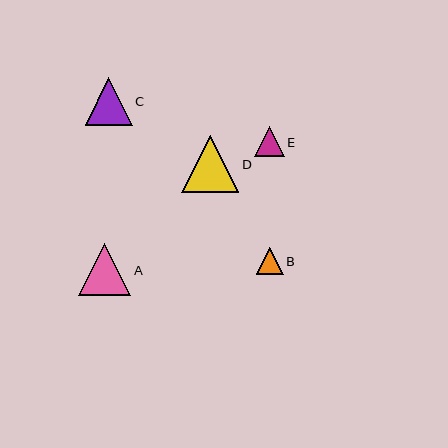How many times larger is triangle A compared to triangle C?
Triangle A is approximately 1.1 times the size of triangle C.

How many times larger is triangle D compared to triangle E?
Triangle D is approximately 1.9 times the size of triangle E.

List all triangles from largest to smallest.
From largest to smallest: D, A, C, E, B.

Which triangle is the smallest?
Triangle B is the smallest with a size of approximately 27 pixels.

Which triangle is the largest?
Triangle D is the largest with a size of approximately 57 pixels.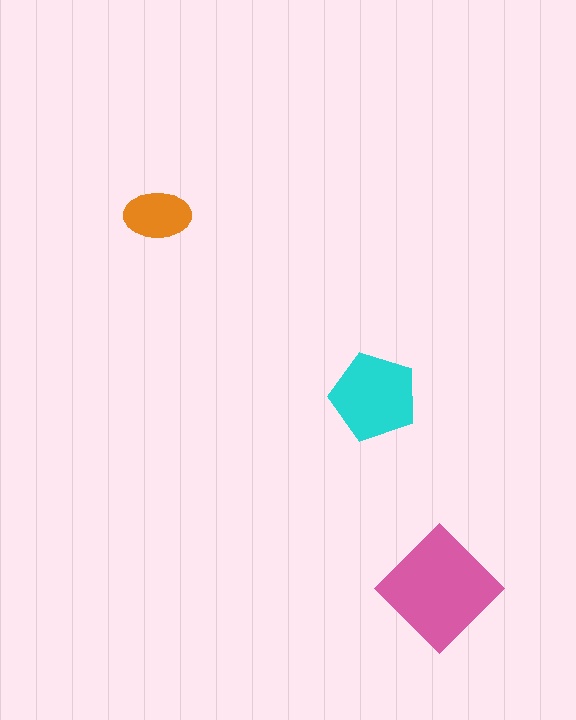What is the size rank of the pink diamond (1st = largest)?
1st.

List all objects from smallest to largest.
The orange ellipse, the cyan pentagon, the pink diamond.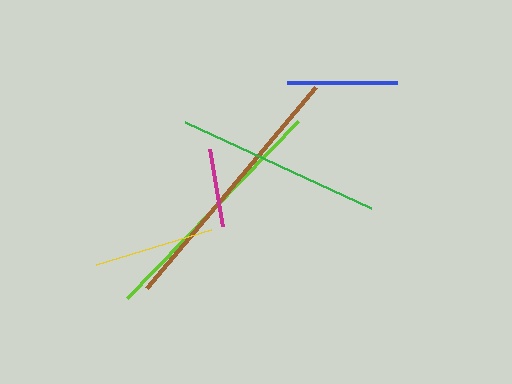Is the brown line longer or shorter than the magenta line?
The brown line is longer than the magenta line.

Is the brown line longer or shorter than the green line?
The brown line is longer than the green line.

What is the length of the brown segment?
The brown segment is approximately 262 pixels long.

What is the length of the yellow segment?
The yellow segment is approximately 120 pixels long.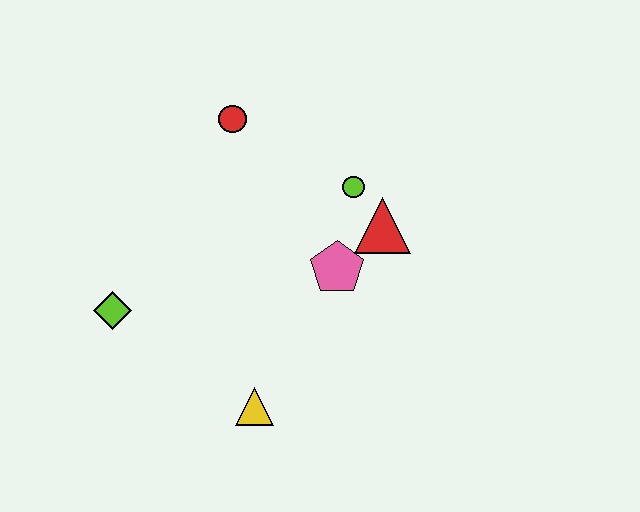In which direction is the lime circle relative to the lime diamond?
The lime circle is to the right of the lime diamond.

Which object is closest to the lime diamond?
The yellow triangle is closest to the lime diamond.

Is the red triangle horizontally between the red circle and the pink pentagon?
No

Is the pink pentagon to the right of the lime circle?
No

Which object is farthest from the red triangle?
The lime diamond is farthest from the red triangle.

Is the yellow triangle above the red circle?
No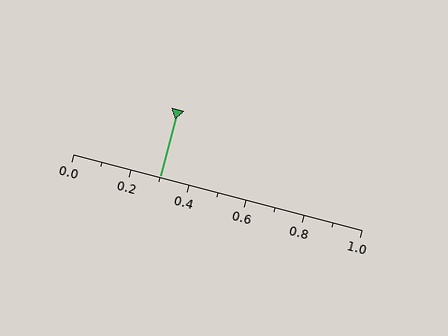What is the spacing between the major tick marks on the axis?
The major ticks are spaced 0.2 apart.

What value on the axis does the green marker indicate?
The marker indicates approximately 0.3.